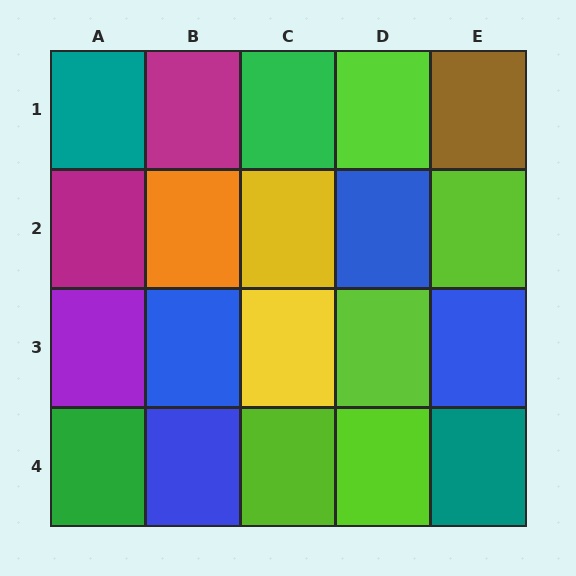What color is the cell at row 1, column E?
Brown.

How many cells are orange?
1 cell is orange.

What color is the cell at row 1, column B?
Magenta.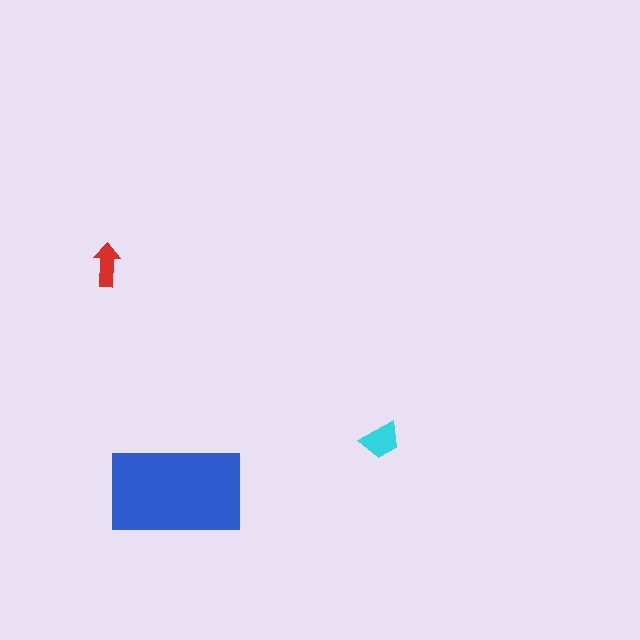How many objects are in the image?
There are 3 objects in the image.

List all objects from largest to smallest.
The blue rectangle, the cyan trapezoid, the red arrow.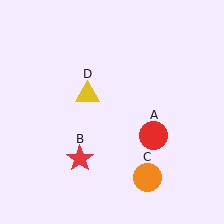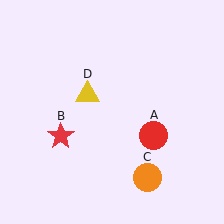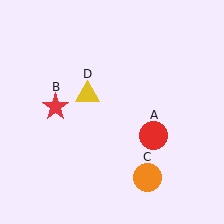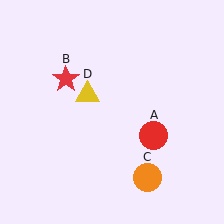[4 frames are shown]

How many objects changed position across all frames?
1 object changed position: red star (object B).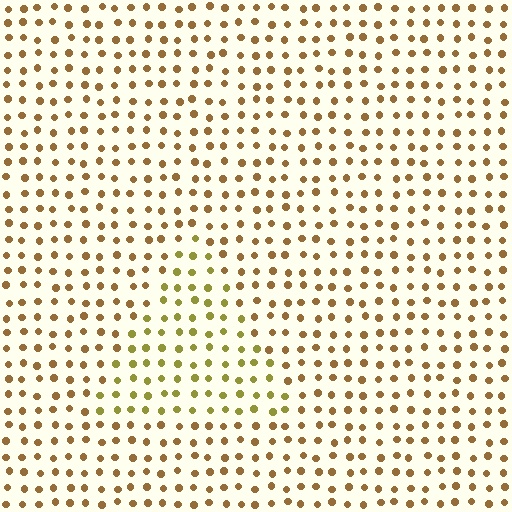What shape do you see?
I see a triangle.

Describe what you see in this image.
The image is filled with small brown elements in a uniform arrangement. A triangle-shaped region is visible where the elements are tinted to a slightly different hue, forming a subtle color boundary.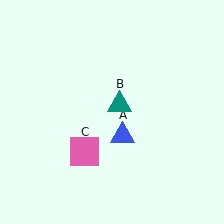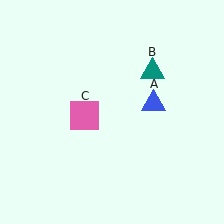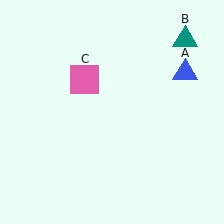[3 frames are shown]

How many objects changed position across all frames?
3 objects changed position: blue triangle (object A), teal triangle (object B), pink square (object C).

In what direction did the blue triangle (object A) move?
The blue triangle (object A) moved up and to the right.